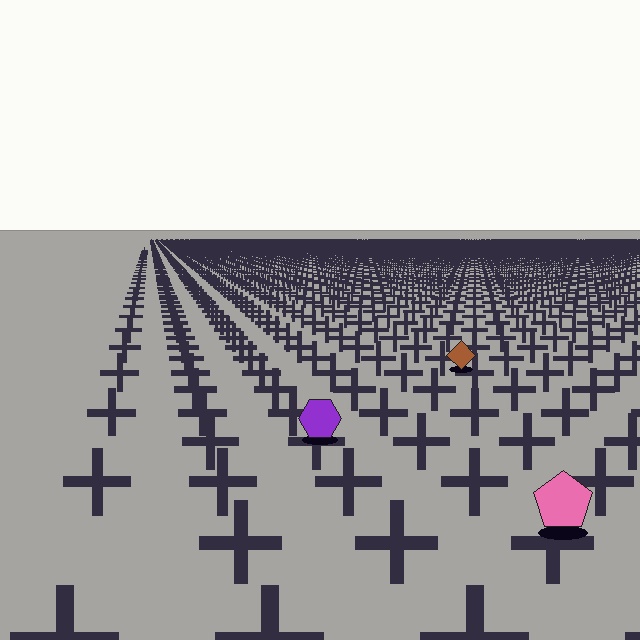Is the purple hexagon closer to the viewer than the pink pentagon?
No. The pink pentagon is closer — you can tell from the texture gradient: the ground texture is coarser near it.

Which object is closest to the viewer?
The pink pentagon is closest. The texture marks near it are larger and more spread out.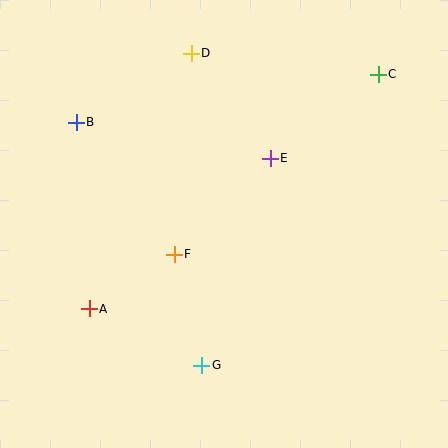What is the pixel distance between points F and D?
The distance between F and D is 201 pixels.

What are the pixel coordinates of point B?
Point B is at (76, 122).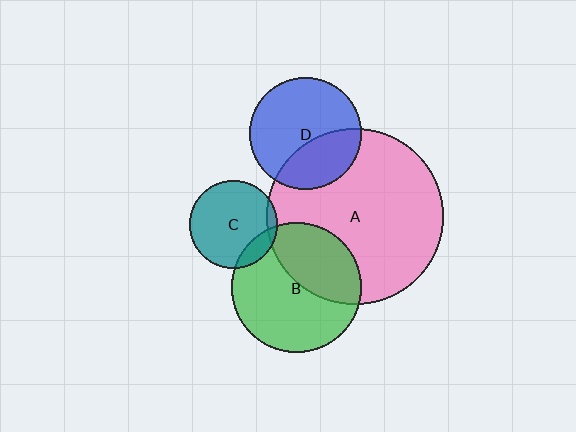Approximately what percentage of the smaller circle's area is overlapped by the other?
Approximately 15%.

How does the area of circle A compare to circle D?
Approximately 2.5 times.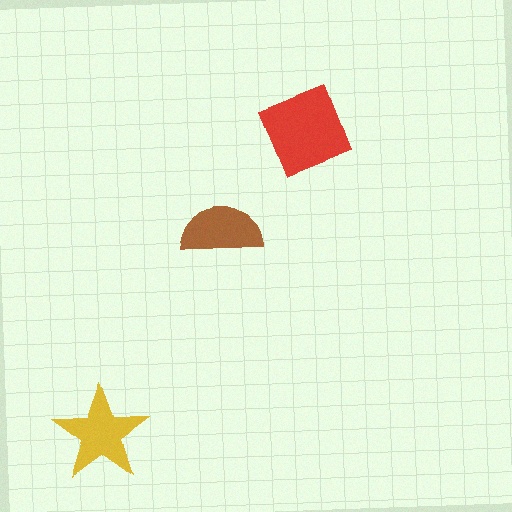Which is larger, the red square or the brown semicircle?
The red square.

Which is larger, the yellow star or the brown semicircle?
The yellow star.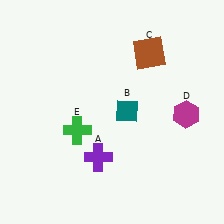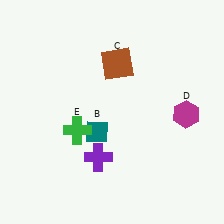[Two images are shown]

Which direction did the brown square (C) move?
The brown square (C) moved left.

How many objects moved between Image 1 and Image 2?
2 objects moved between the two images.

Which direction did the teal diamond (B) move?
The teal diamond (B) moved left.